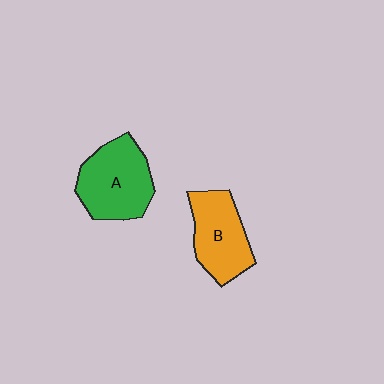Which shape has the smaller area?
Shape B (orange).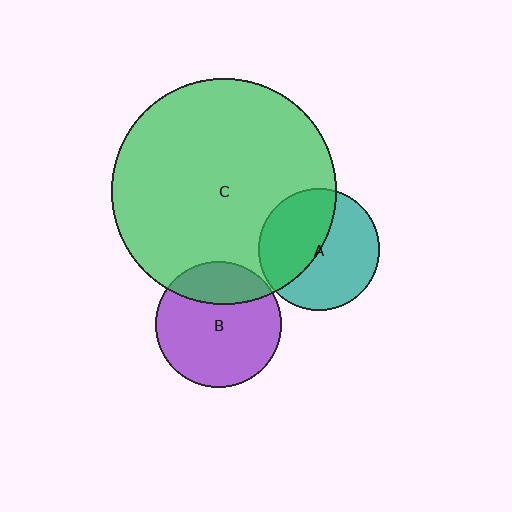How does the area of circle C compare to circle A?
Approximately 3.4 times.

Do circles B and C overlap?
Yes.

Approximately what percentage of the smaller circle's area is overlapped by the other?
Approximately 25%.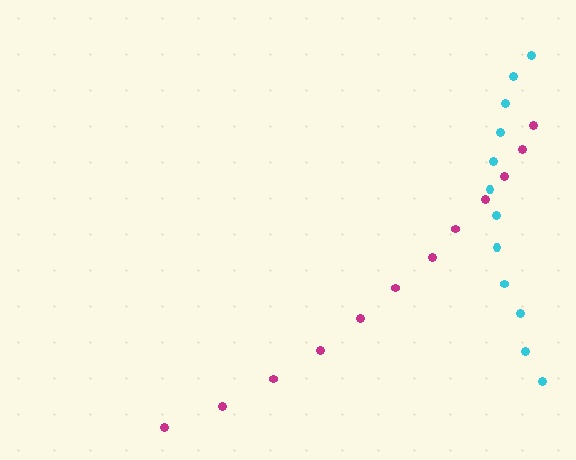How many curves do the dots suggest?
There are 2 distinct paths.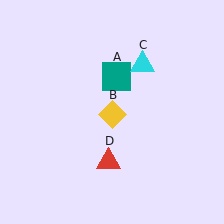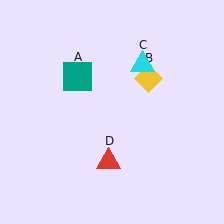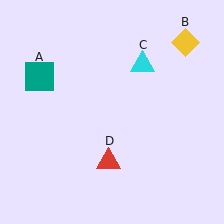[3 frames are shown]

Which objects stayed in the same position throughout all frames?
Cyan triangle (object C) and red triangle (object D) remained stationary.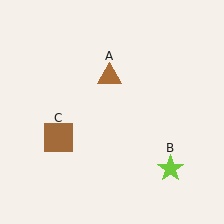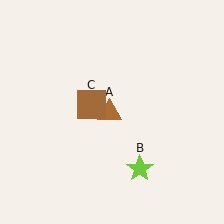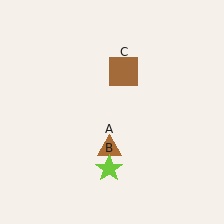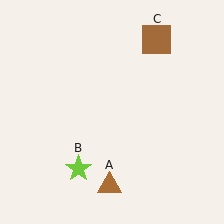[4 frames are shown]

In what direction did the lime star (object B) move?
The lime star (object B) moved left.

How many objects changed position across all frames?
3 objects changed position: brown triangle (object A), lime star (object B), brown square (object C).